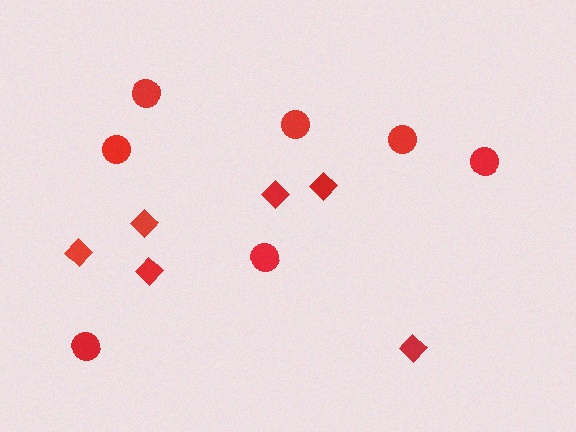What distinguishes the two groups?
There are 2 groups: one group of circles (7) and one group of diamonds (6).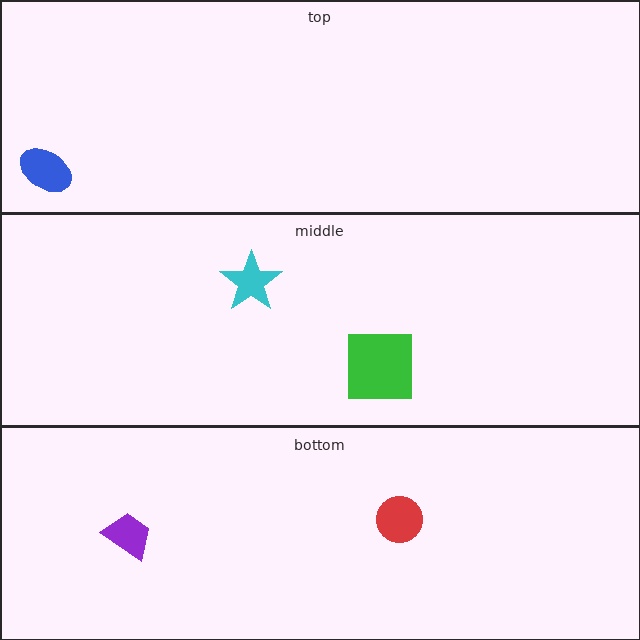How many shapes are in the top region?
1.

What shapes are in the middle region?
The green square, the cyan star.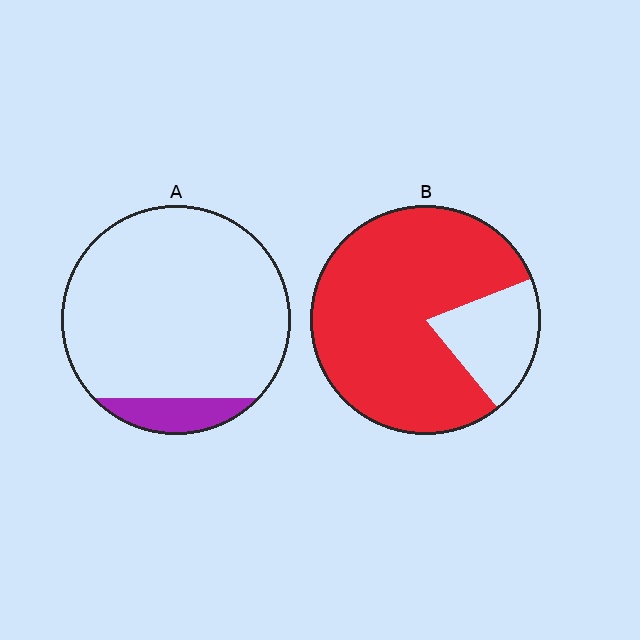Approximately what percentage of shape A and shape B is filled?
A is approximately 10% and B is approximately 80%.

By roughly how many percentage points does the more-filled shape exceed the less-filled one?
By roughly 70 percentage points (B over A).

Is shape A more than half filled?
No.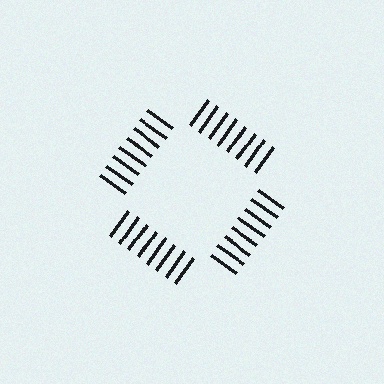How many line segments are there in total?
32 — 8 along each of the 4 edges.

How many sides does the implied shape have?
4 sides — the line-ends trace a square.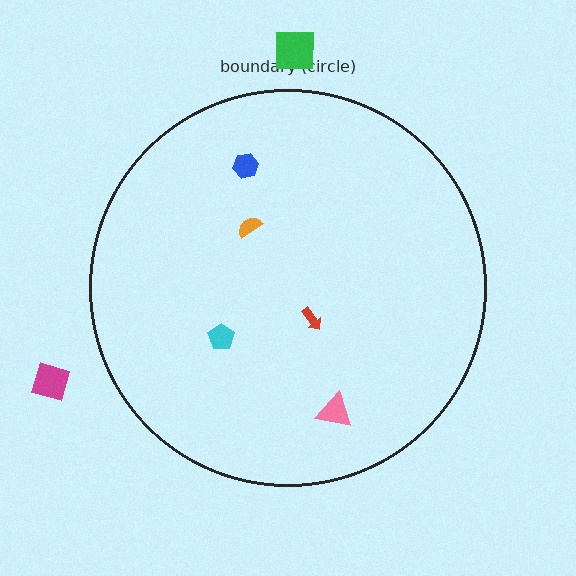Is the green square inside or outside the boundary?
Outside.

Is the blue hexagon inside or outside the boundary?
Inside.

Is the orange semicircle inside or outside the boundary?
Inside.